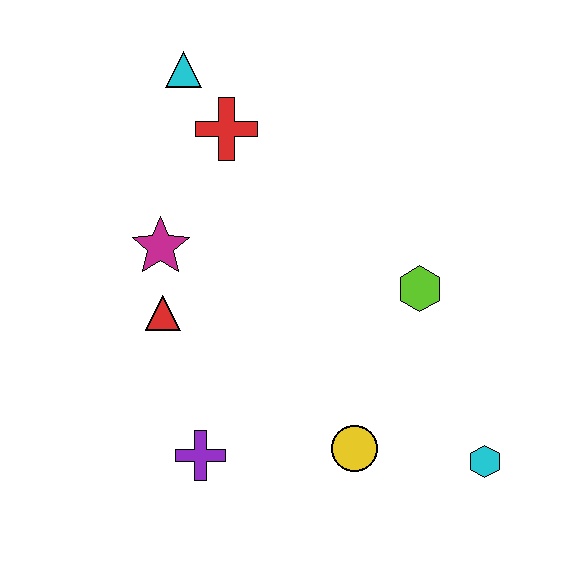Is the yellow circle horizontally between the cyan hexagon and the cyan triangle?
Yes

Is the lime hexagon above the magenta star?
No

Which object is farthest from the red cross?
The cyan hexagon is farthest from the red cross.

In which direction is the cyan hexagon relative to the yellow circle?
The cyan hexagon is to the right of the yellow circle.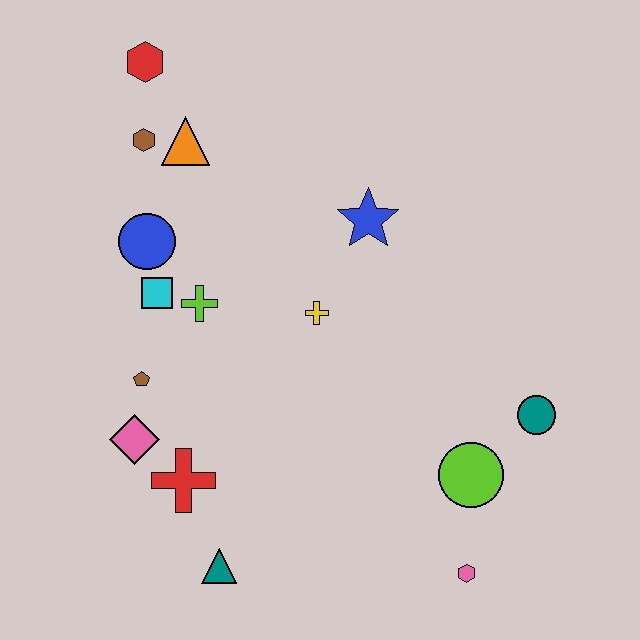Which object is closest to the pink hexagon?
The lime circle is closest to the pink hexagon.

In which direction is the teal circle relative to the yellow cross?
The teal circle is to the right of the yellow cross.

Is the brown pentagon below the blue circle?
Yes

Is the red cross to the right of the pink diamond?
Yes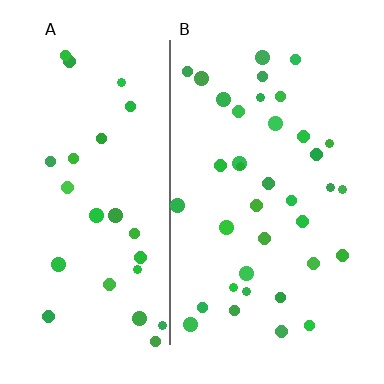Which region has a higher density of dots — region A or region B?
B (the right).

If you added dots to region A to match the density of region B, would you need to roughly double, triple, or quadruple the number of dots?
Approximately double.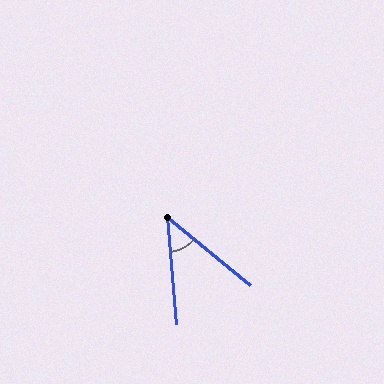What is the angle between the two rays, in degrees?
Approximately 46 degrees.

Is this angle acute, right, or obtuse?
It is acute.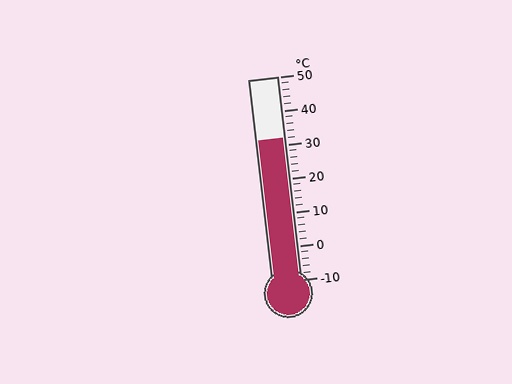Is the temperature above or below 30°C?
The temperature is above 30°C.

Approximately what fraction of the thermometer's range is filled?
The thermometer is filled to approximately 70% of its range.